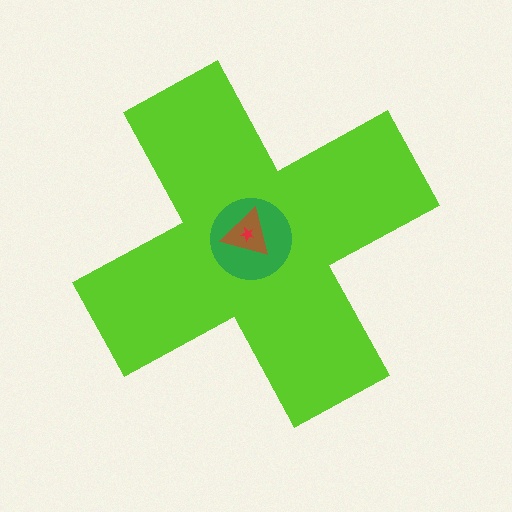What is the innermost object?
The red star.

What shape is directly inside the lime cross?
The green circle.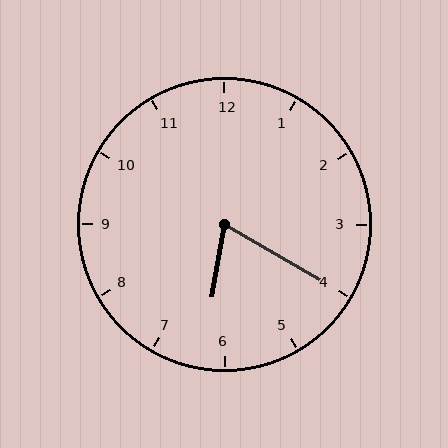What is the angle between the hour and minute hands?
Approximately 70 degrees.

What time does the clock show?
6:20.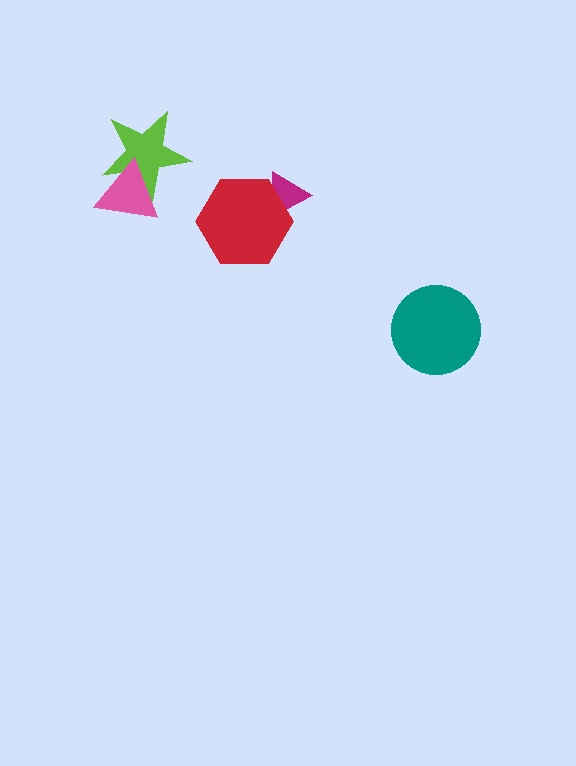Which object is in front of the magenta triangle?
The red hexagon is in front of the magenta triangle.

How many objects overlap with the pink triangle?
1 object overlaps with the pink triangle.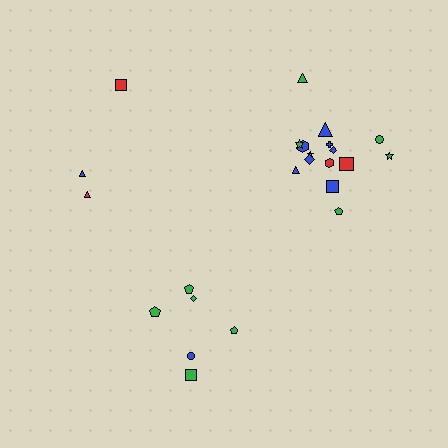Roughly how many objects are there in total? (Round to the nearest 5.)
Roughly 25 objects in total.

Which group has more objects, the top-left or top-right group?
The top-right group.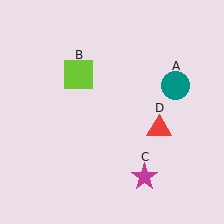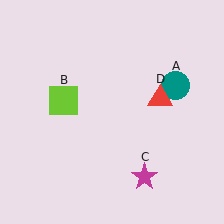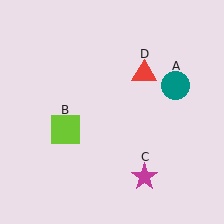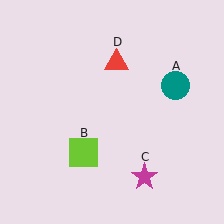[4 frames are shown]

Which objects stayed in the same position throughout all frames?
Teal circle (object A) and magenta star (object C) remained stationary.